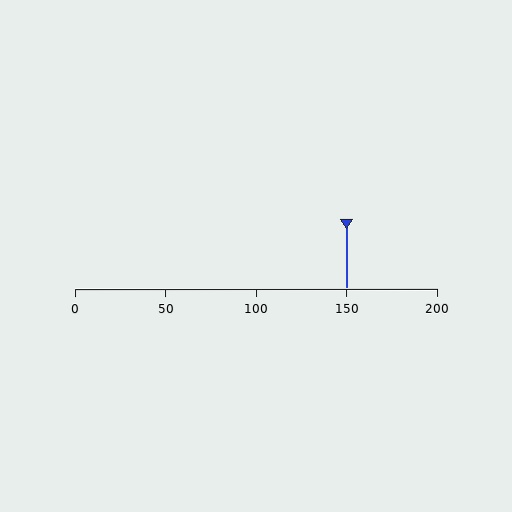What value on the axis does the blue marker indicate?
The marker indicates approximately 150.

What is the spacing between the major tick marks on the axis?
The major ticks are spaced 50 apart.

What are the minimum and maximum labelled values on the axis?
The axis runs from 0 to 200.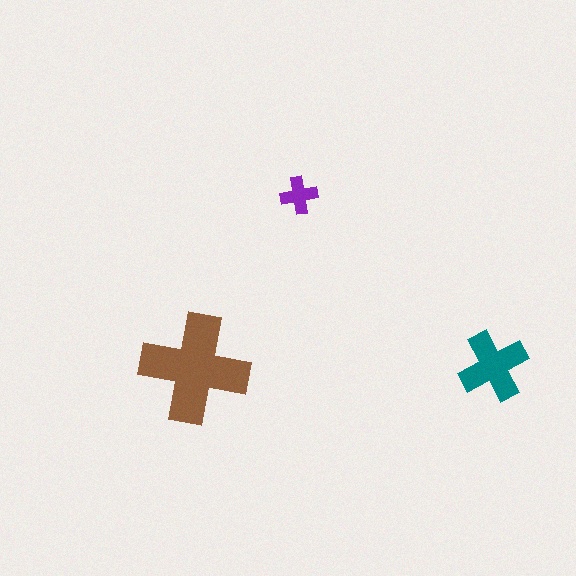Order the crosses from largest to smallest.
the brown one, the teal one, the purple one.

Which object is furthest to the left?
The brown cross is leftmost.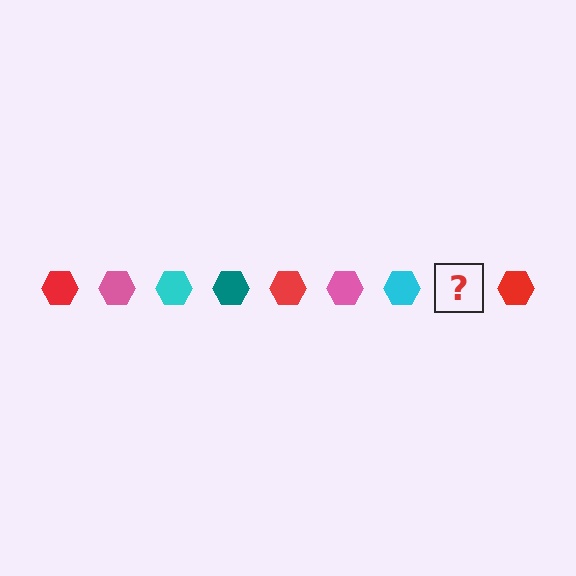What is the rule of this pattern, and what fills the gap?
The rule is that the pattern cycles through red, pink, cyan, teal hexagons. The gap should be filled with a teal hexagon.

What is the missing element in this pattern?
The missing element is a teal hexagon.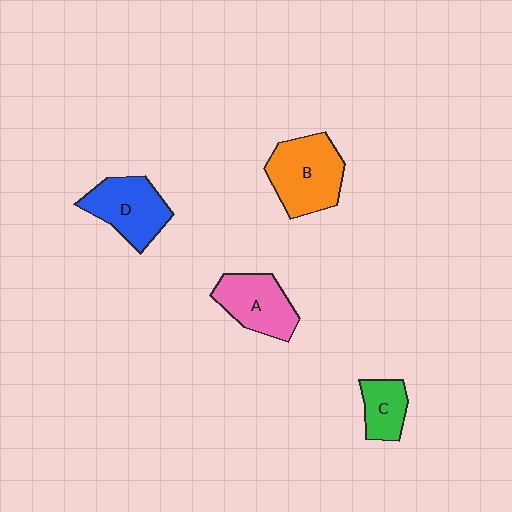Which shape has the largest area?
Shape B (orange).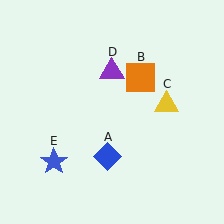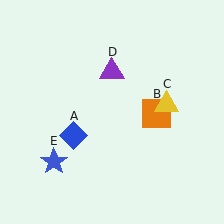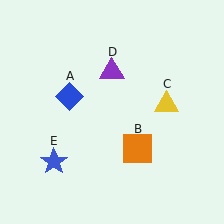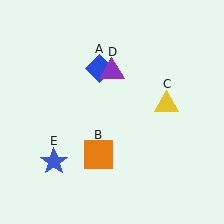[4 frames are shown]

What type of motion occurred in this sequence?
The blue diamond (object A), orange square (object B) rotated clockwise around the center of the scene.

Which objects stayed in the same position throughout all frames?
Yellow triangle (object C) and purple triangle (object D) and blue star (object E) remained stationary.